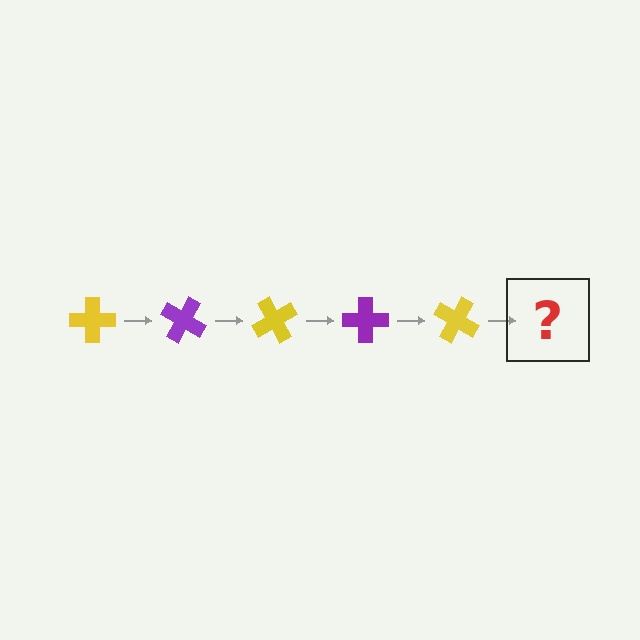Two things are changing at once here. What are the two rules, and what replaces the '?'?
The two rules are that it rotates 30 degrees each step and the color cycles through yellow and purple. The '?' should be a purple cross, rotated 150 degrees from the start.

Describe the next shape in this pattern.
It should be a purple cross, rotated 150 degrees from the start.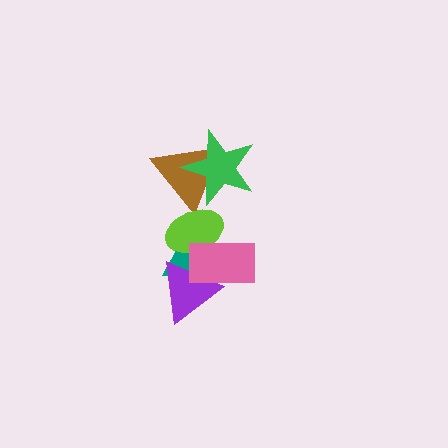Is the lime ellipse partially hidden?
Yes, it is partially covered by another shape.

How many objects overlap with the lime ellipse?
4 objects overlap with the lime ellipse.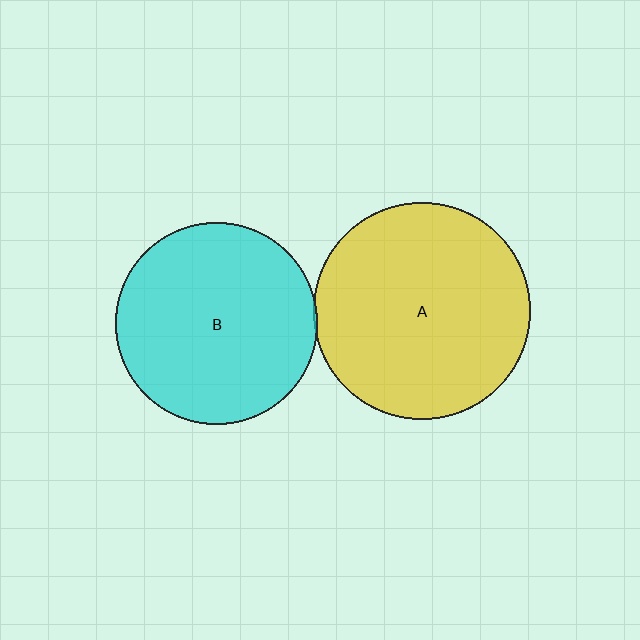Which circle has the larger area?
Circle A (yellow).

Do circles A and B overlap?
Yes.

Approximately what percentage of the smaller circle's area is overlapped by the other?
Approximately 5%.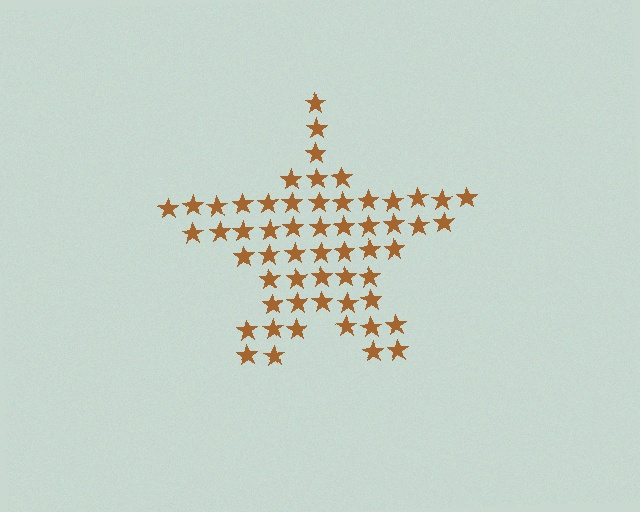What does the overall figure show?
The overall figure shows a star.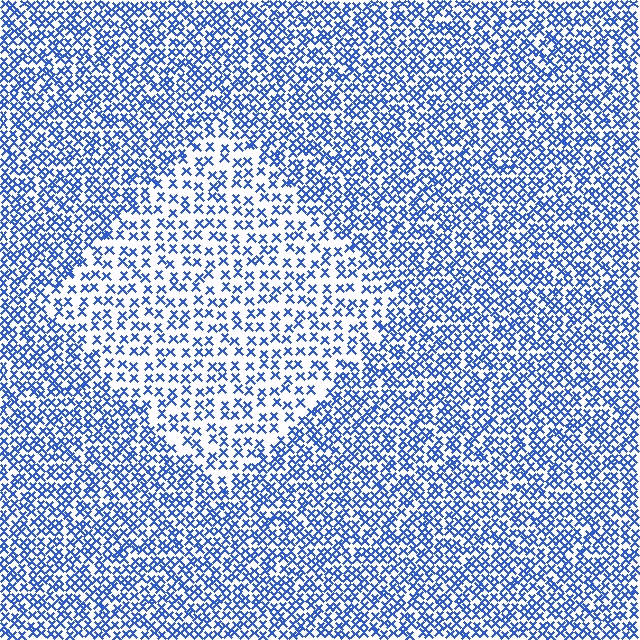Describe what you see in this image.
The image contains small blue elements arranged at two different densities. A diamond-shaped region is visible where the elements are less densely packed than the surrounding area.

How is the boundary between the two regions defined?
The boundary is defined by a change in element density (approximately 1.9x ratio). All elements are the same color, size, and shape.